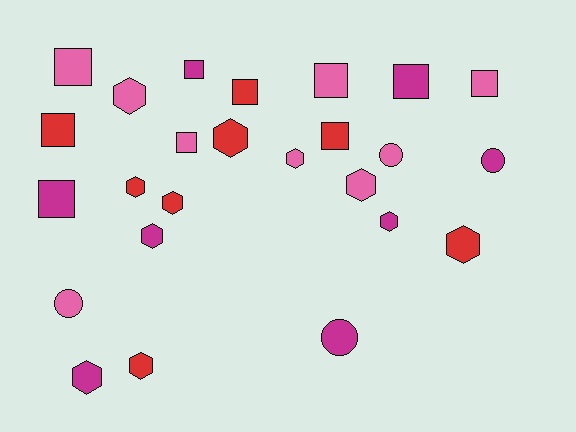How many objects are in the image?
There are 25 objects.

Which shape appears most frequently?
Hexagon, with 11 objects.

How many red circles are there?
There are no red circles.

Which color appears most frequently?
Pink, with 9 objects.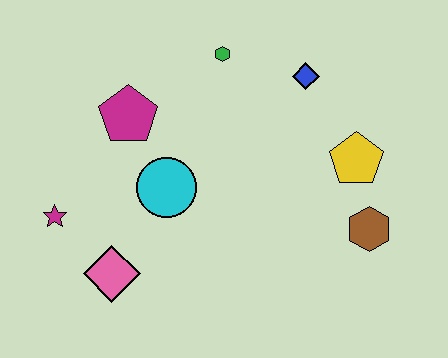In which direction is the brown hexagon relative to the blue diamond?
The brown hexagon is below the blue diamond.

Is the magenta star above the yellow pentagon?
No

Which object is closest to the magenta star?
The pink diamond is closest to the magenta star.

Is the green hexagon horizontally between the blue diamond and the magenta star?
Yes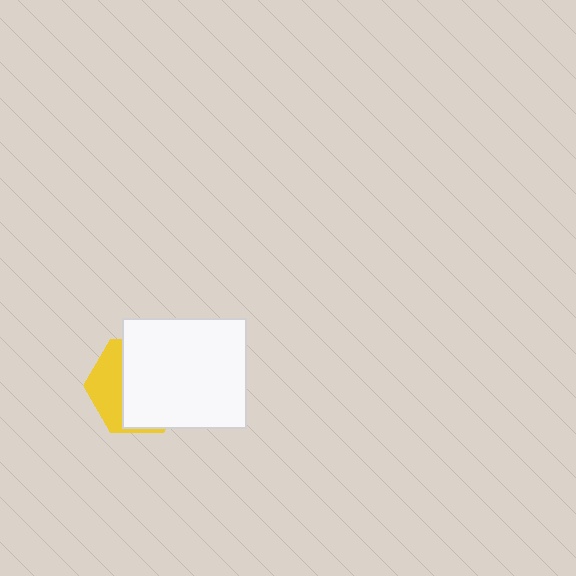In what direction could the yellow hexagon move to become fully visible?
The yellow hexagon could move left. That would shift it out from behind the white rectangle entirely.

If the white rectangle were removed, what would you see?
You would see the complete yellow hexagon.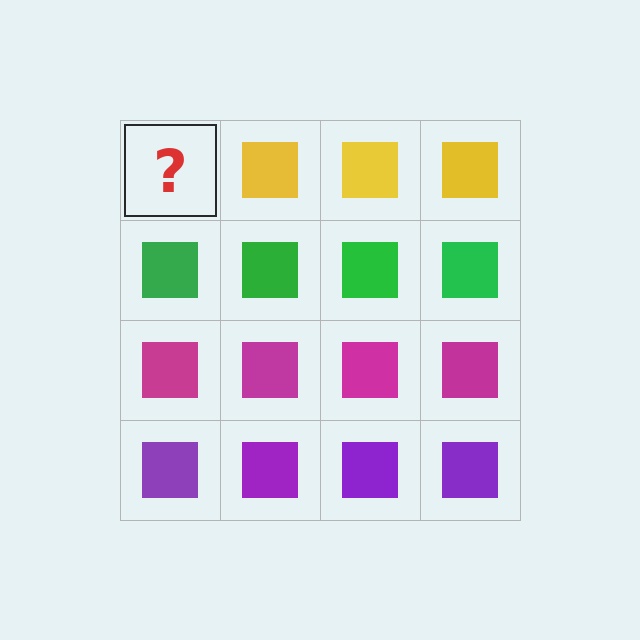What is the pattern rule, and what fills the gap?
The rule is that each row has a consistent color. The gap should be filled with a yellow square.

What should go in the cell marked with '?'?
The missing cell should contain a yellow square.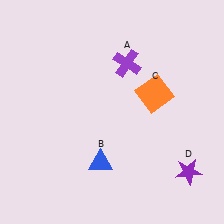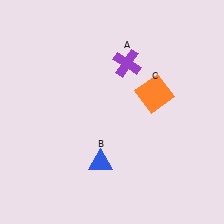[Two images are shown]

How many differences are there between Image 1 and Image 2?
There is 1 difference between the two images.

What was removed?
The purple star (D) was removed in Image 2.